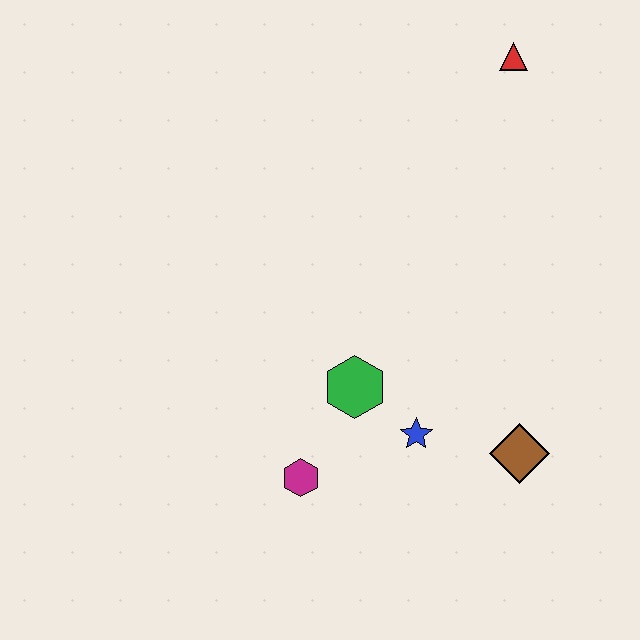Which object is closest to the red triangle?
The green hexagon is closest to the red triangle.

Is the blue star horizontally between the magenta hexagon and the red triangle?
Yes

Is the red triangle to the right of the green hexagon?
Yes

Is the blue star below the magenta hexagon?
No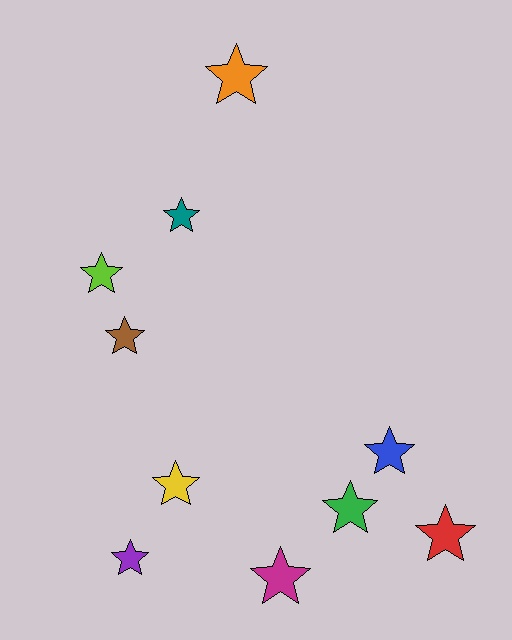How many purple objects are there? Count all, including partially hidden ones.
There is 1 purple object.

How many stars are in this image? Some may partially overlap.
There are 10 stars.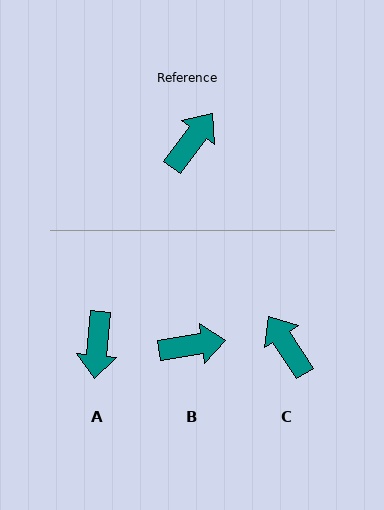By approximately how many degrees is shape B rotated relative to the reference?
Approximately 45 degrees clockwise.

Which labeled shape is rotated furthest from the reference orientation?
A, about 149 degrees away.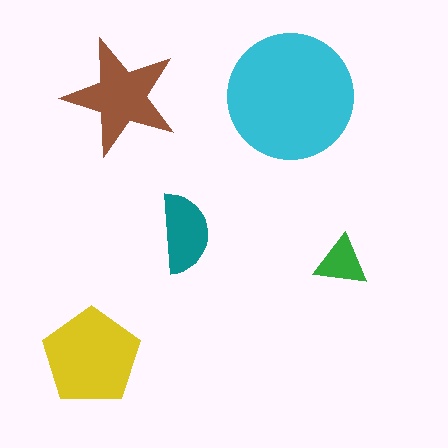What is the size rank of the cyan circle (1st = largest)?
1st.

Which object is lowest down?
The yellow pentagon is bottommost.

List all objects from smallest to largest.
The green triangle, the teal semicircle, the brown star, the yellow pentagon, the cyan circle.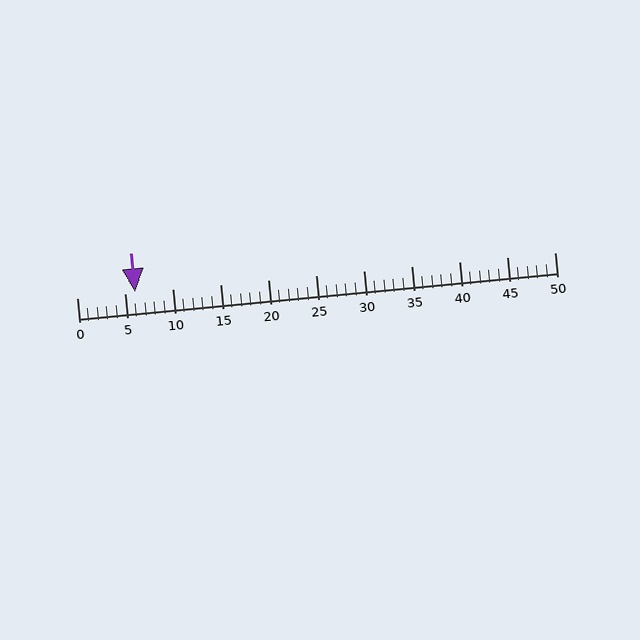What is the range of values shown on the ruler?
The ruler shows values from 0 to 50.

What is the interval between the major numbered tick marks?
The major tick marks are spaced 5 units apart.